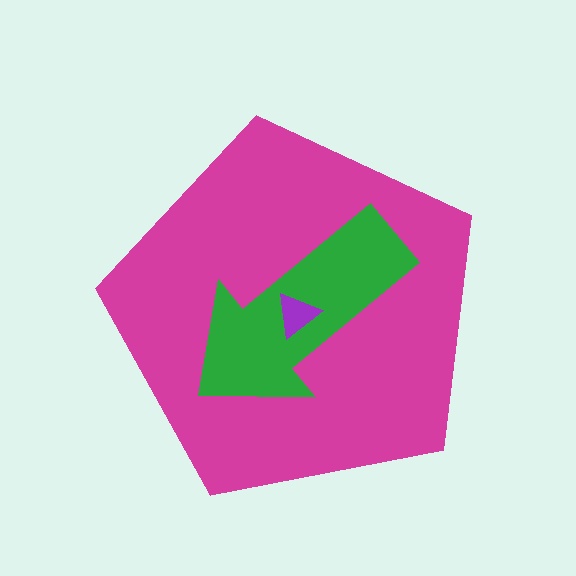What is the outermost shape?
The magenta pentagon.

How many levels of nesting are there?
3.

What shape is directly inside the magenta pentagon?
The green arrow.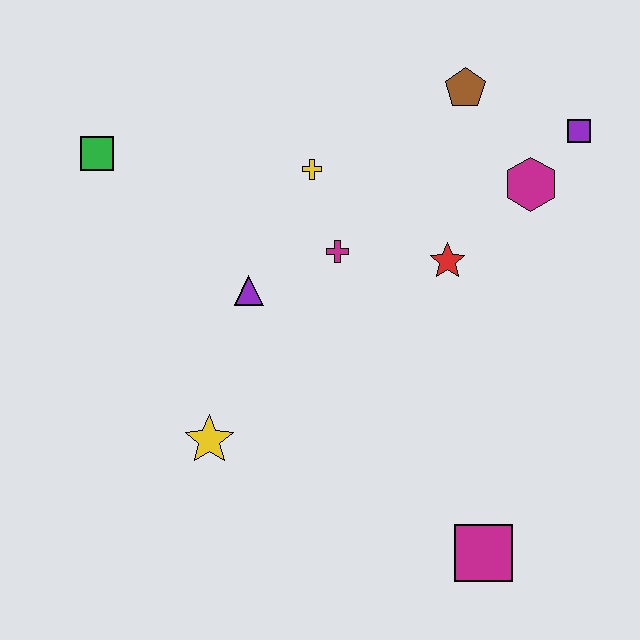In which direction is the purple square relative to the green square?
The purple square is to the right of the green square.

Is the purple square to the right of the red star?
Yes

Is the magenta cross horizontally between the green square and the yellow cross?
No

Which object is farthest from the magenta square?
The green square is farthest from the magenta square.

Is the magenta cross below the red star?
No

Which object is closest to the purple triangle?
The magenta cross is closest to the purple triangle.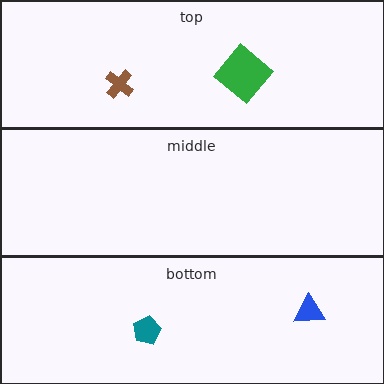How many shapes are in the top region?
2.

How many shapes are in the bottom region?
2.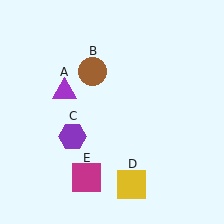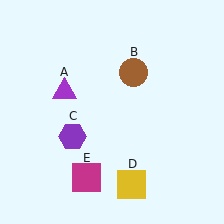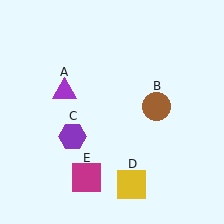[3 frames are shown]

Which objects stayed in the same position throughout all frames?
Purple triangle (object A) and purple hexagon (object C) and yellow square (object D) and magenta square (object E) remained stationary.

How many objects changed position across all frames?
1 object changed position: brown circle (object B).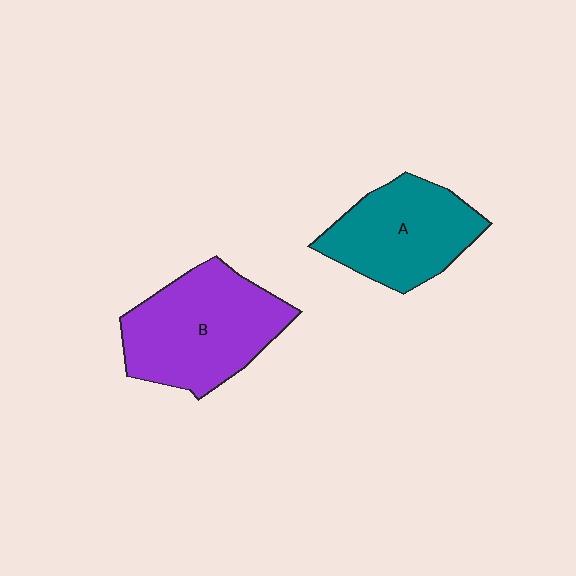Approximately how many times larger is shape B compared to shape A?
Approximately 1.2 times.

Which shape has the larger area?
Shape B (purple).